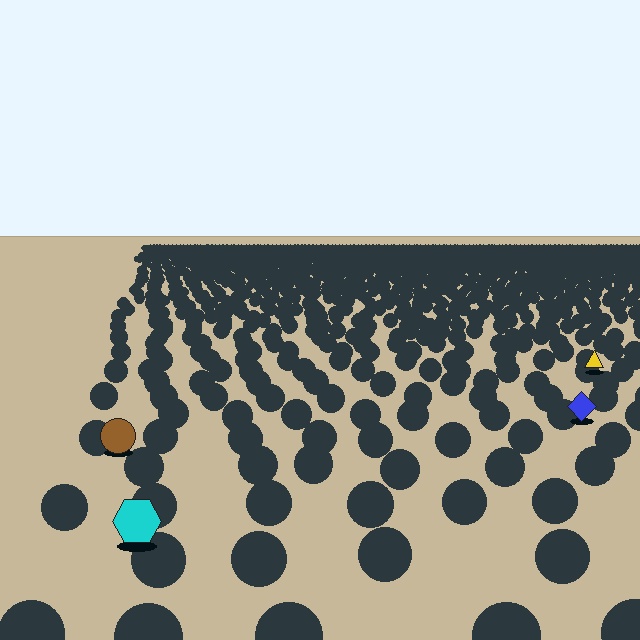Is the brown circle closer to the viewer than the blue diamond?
Yes. The brown circle is closer — you can tell from the texture gradient: the ground texture is coarser near it.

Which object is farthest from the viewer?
The yellow triangle is farthest from the viewer. It appears smaller and the ground texture around it is denser.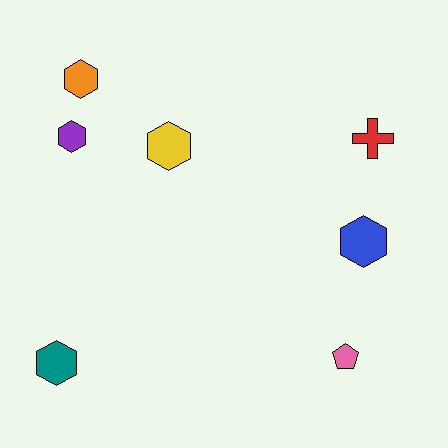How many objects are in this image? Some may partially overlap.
There are 7 objects.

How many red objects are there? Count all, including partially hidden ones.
There is 1 red object.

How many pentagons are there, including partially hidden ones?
There is 1 pentagon.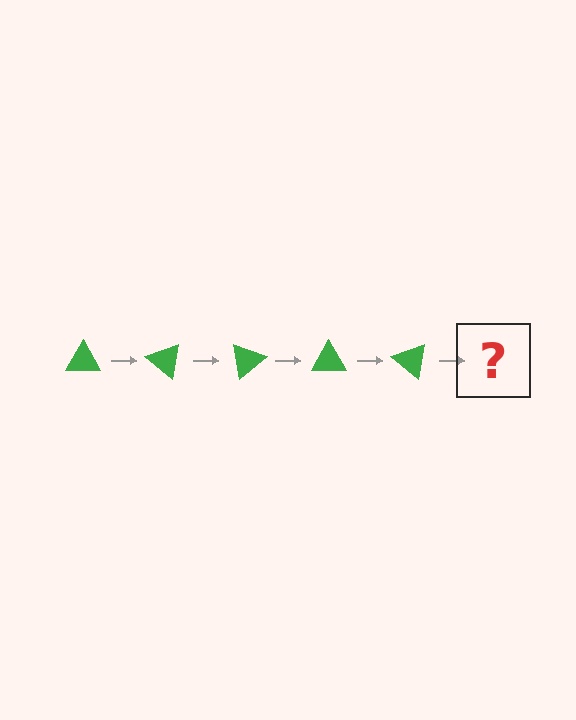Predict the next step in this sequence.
The next step is a green triangle rotated 200 degrees.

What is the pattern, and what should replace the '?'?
The pattern is that the triangle rotates 40 degrees each step. The '?' should be a green triangle rotated 200 degrees.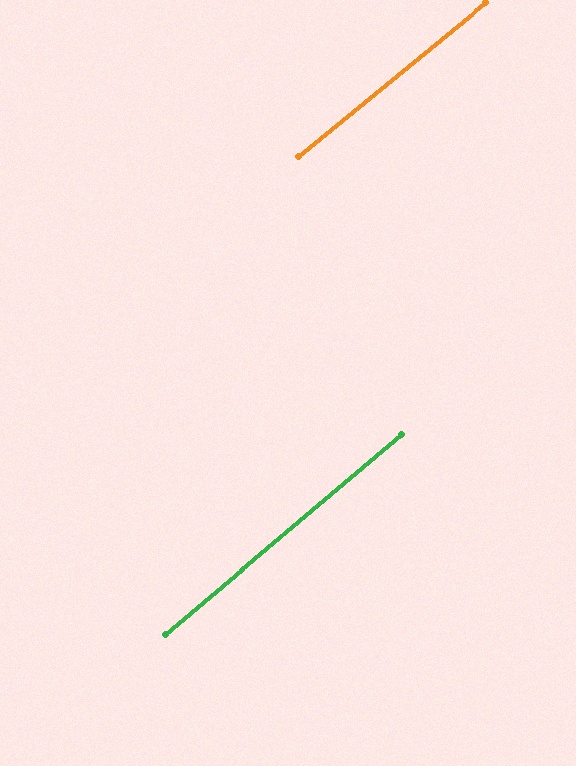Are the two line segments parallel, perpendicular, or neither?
Parallel — their directions differ by only 0.8°.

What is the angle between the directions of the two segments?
Approximately 1 degree.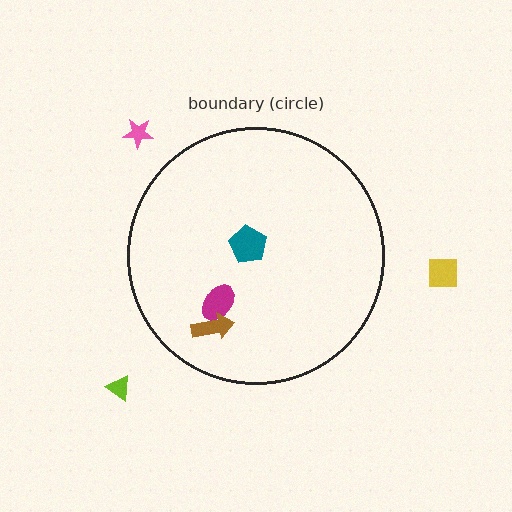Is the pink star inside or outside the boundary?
Outside.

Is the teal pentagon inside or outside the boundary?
Inside.